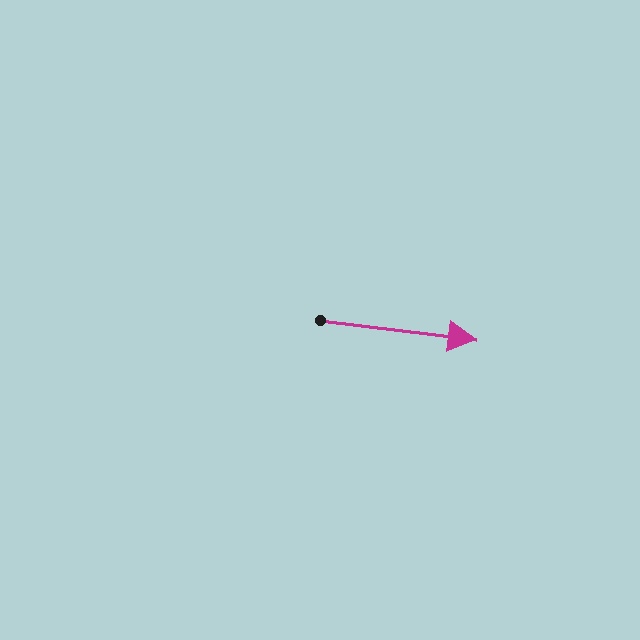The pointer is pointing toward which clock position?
Roughly 3 o'clock.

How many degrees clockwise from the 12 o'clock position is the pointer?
Approximately 97 degrees.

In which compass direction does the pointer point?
East.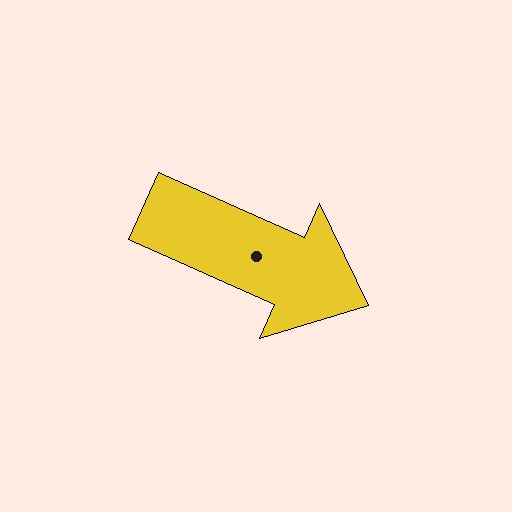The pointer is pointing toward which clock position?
Roughly 4 o'clock.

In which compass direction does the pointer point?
Southeast.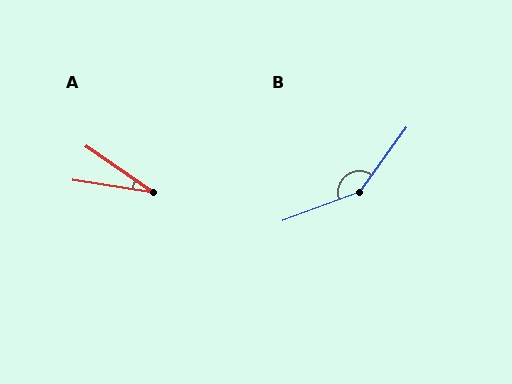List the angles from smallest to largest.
A (25°), B (146°).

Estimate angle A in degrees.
Approximately 25 degrees.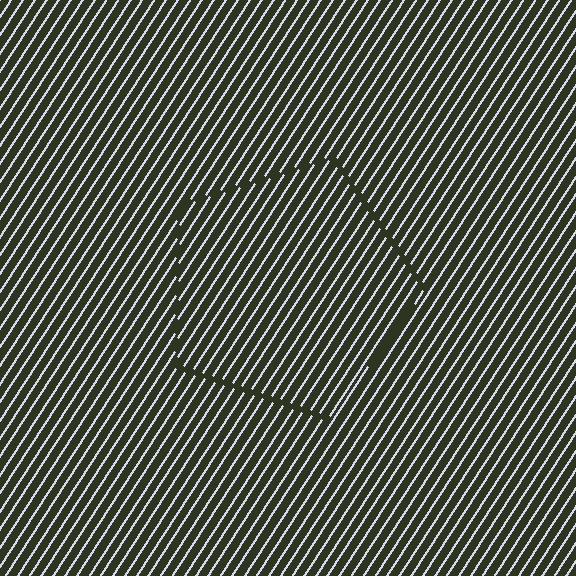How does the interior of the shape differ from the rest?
The interior of the shape contains the same grating, shifted by half a period — the contour is defined by the phase discontinuity where line-ends from the inner and outer gratings abut.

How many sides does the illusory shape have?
5 sides — the line-ends trace a pentagon.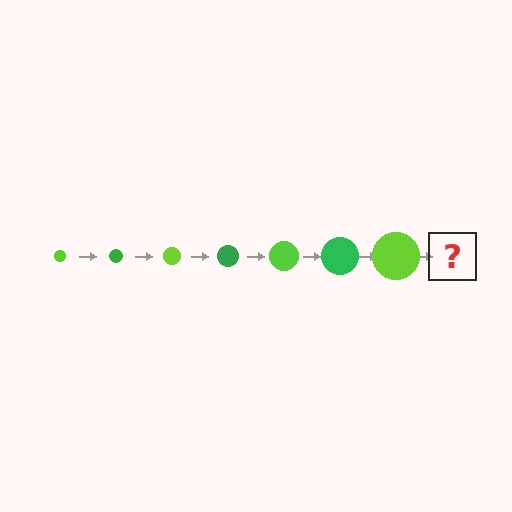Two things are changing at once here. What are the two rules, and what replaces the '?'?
The two rules are that the circle grows larger each step and the color cycles through lime and green. The '?' should be a green circle, larger than the previous one.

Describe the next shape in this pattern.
It should be a green circle, larger than the previous one.